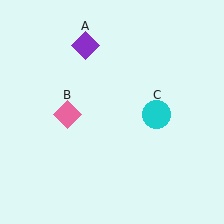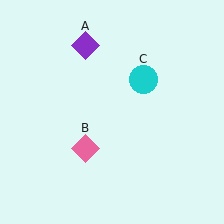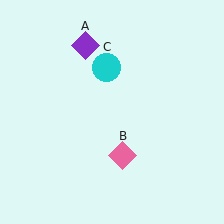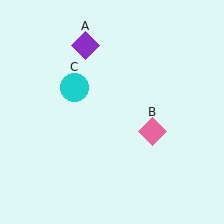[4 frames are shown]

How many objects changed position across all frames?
2 objects changed position: pink diamond (object B), cyan circle (object C).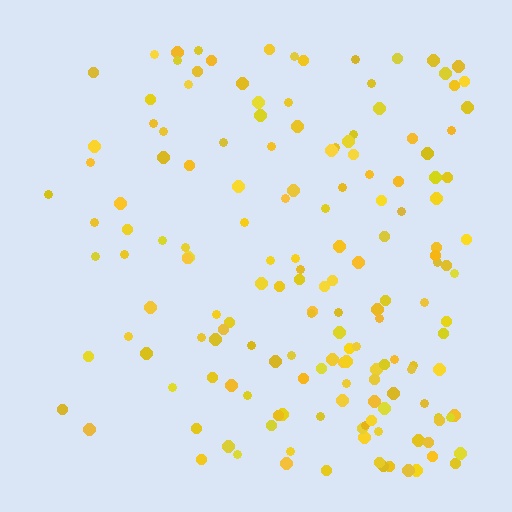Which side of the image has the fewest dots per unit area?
The left.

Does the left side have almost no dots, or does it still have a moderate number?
Still a moderate number, just noticeably fewer than the right.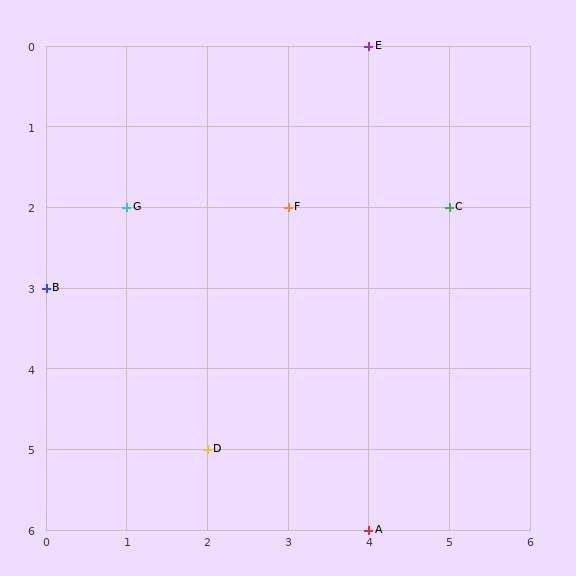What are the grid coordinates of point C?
Point C is at grid coordinates (5, 2).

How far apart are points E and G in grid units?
Points E and G are 3 columns and 2 rows apart (about 3.6 grid units diagonally).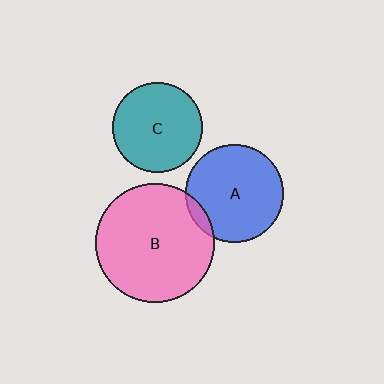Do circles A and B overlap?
Yes.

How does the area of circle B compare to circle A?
Approximately 1.5 times.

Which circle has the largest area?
Circle B (pink).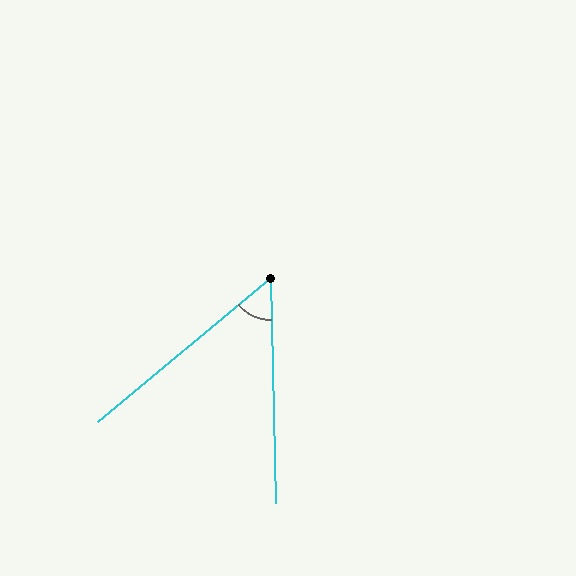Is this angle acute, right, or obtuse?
It is acute.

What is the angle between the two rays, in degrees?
Approximately 52 degrees.